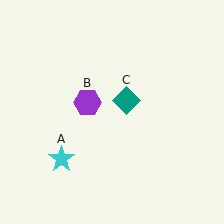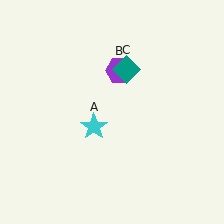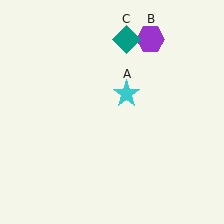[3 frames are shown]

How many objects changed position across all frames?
3 objects changed position: cyan star (object A), purple hexagon (object B), teal diamond (object C).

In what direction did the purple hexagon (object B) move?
The purple hexagon (object B) moved up and to the right.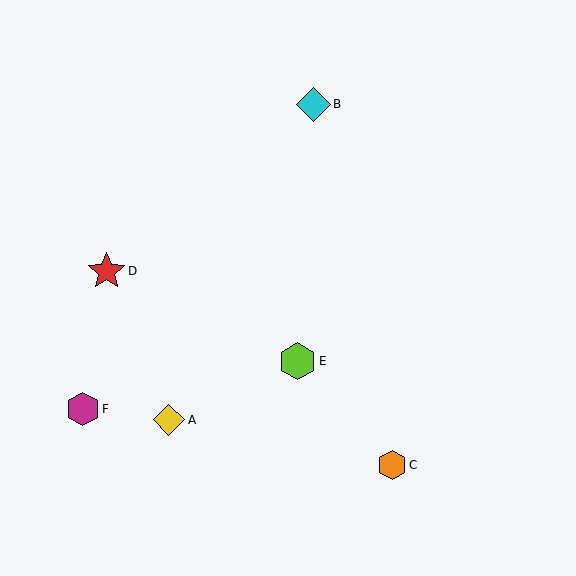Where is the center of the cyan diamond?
The center of the cyan diamond is at (313, 104).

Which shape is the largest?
The red star (labeled D) is the largest.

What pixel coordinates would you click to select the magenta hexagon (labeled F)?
Click at (83, 409) to select the magenta hexagon F.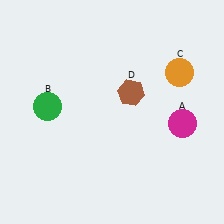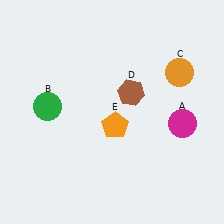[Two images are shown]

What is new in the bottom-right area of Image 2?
An orange pentagon (E) was added in the bottom-right area of Image 2.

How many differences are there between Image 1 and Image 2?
There is 1 difference between the two images.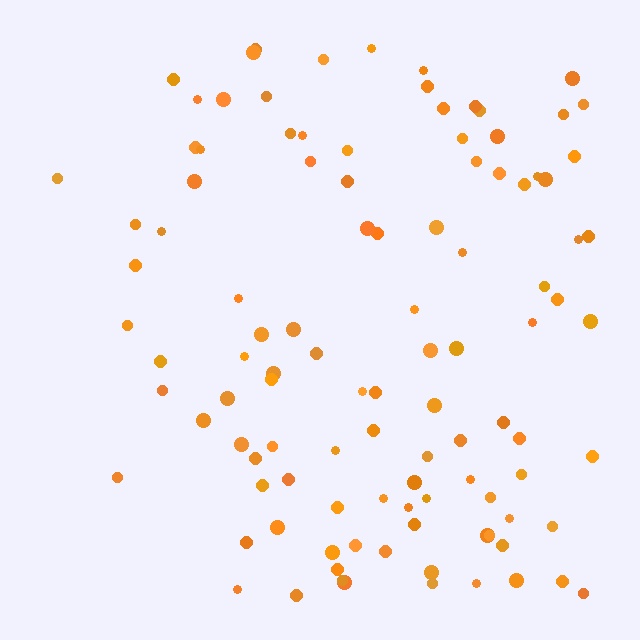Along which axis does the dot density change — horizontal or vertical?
Horizontal.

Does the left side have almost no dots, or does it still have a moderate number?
Still a moderate number, just noticeably fewer than the right.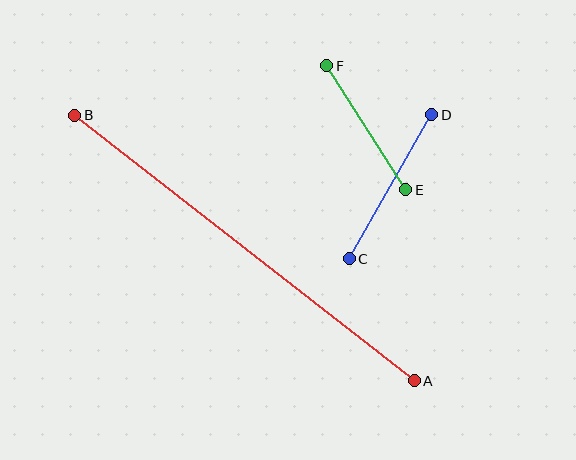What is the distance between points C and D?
The distance is approximately 166 pixels.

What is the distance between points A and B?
The distance is approximately 431 pixels.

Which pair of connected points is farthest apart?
Points A and B are farthest apart.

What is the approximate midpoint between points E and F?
The midpoint is at approximately (366, 128) pixels.